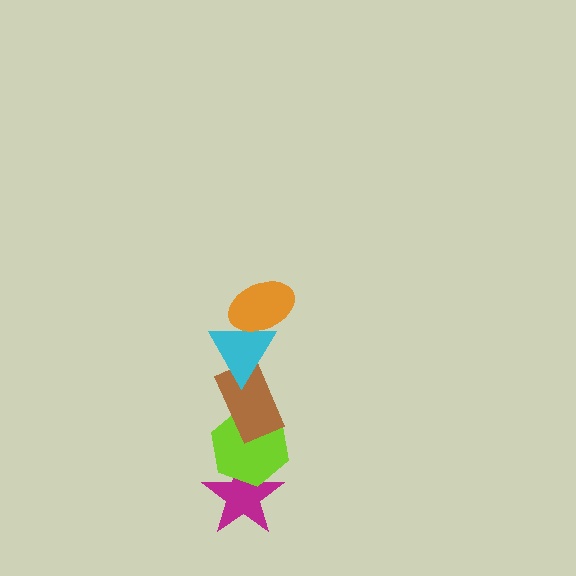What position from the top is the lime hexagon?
The lime hexagon is 4th from the top.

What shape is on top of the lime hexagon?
The brown rectangle is on top of the lime hexagon.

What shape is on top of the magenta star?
The lime hexagon is on top of the magenta star.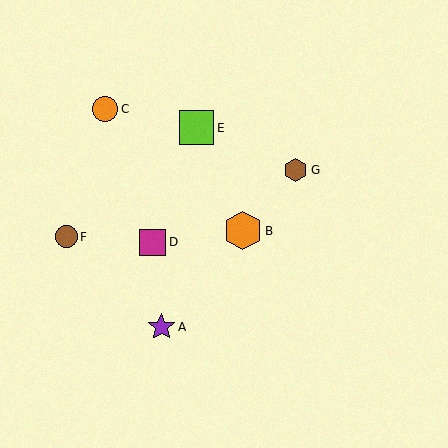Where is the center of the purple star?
The center of the purple star is at (161, 327).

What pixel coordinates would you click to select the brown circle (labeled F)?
Click at (66, 237) to select the brown circle F.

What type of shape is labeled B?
Shape B is an orange hexagon.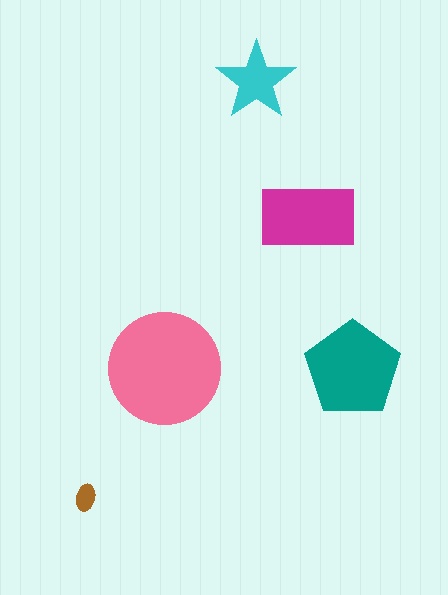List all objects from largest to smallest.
The pink circle, the teal pentagon, the magenta rectangle, the cyan star, the brown ellipse.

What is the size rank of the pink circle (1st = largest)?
1st.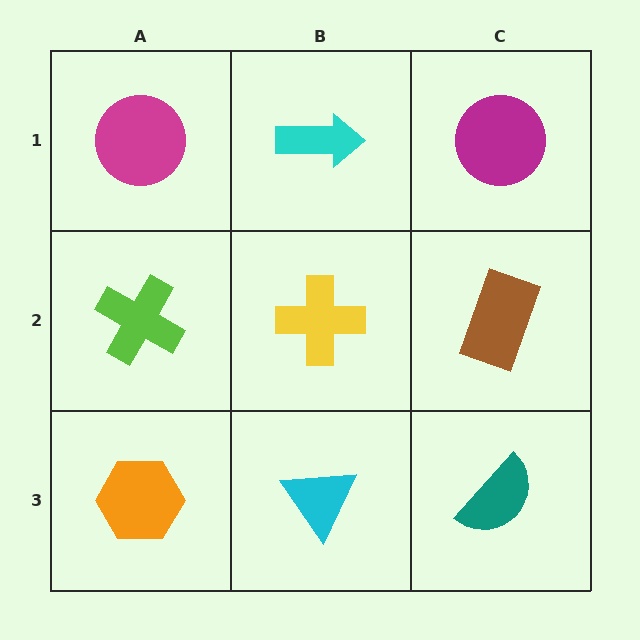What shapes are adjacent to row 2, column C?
A magenta circle (row 1, column C), a teal semicircle (row 3, column C), a yellow cross (row 2, column B).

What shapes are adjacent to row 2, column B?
A cyan arrow (row 1, column B), a cyan triangle (row 3, column B), a lime cross (row 2, column A), a brown rectangle (row 2, column C).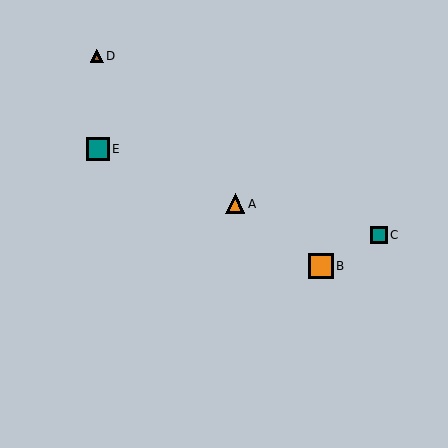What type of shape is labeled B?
Shape B is an orange square.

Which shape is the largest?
The orange square (labeled B) is the largest.